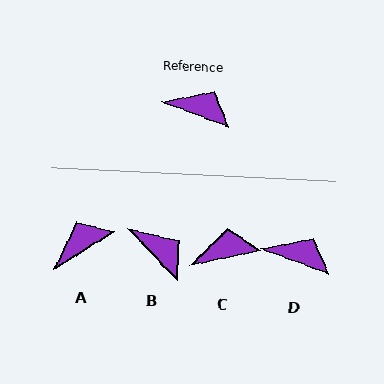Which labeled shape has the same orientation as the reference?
D.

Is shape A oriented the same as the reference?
No, it is off by about 52 degrees.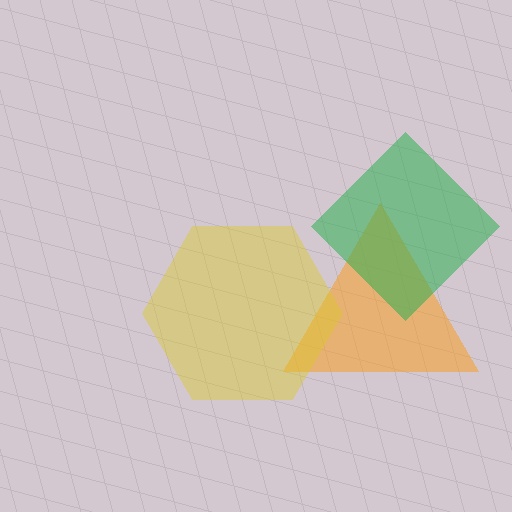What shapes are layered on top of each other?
The layered shapes are: an orange triangle, a yellow hexagon, a green diamond.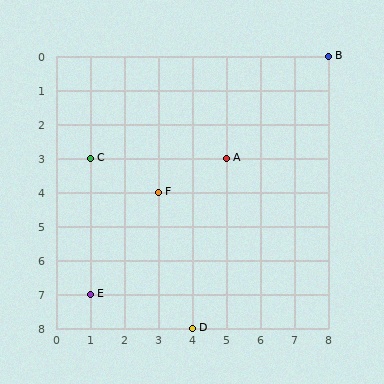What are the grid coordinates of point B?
Point B is at grid coordinates (8, 0).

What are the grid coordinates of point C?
Point C is at grid coordinates (1, 3).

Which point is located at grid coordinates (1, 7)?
Point E is at (1, 7).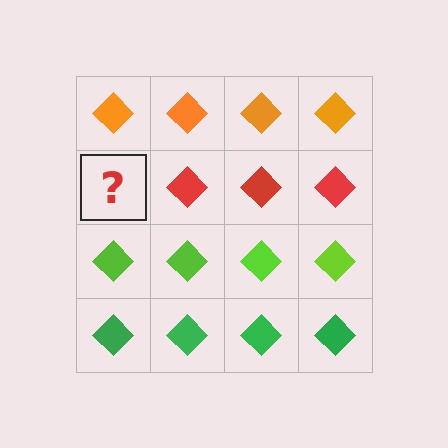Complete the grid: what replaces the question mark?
The question mark should be replaced with a red diamond.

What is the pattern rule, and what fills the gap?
The rule is that each row has a consistent color. The gap should be filled with a red diamond.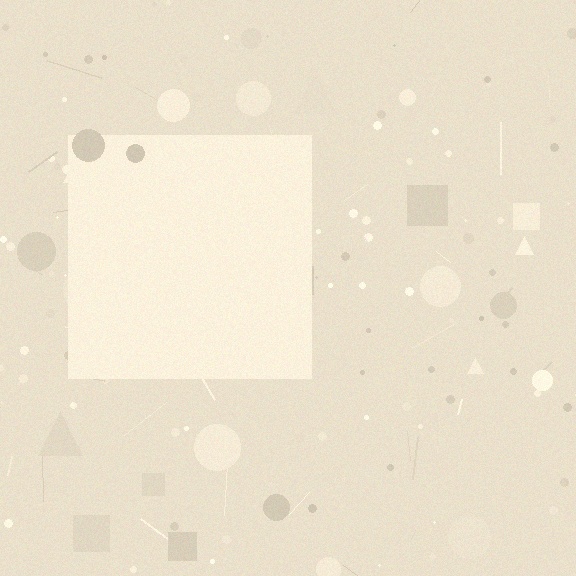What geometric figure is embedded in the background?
A square is embedded in the background.